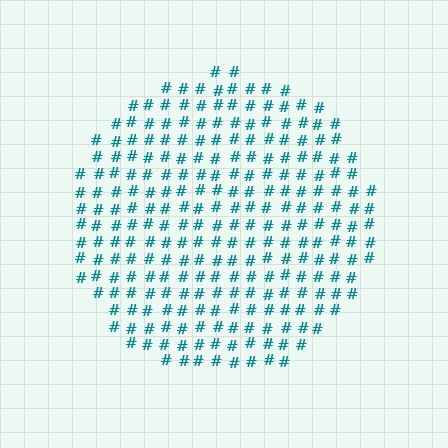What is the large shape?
The large shape is a circle.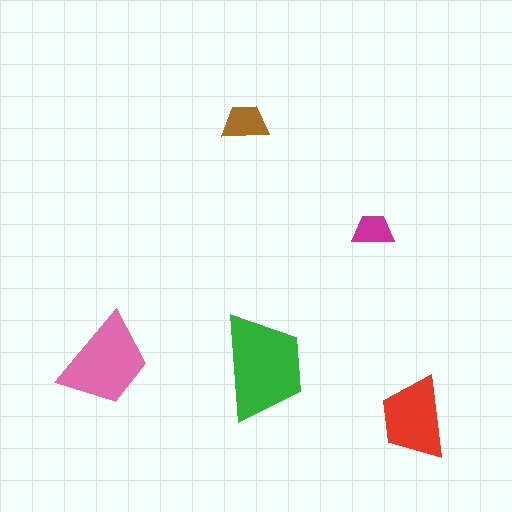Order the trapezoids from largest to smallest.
the green one, the pink one, the red one, the brown one, the magenta one.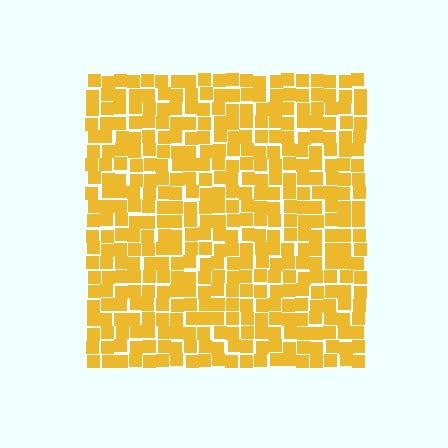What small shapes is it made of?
It is made of small squares.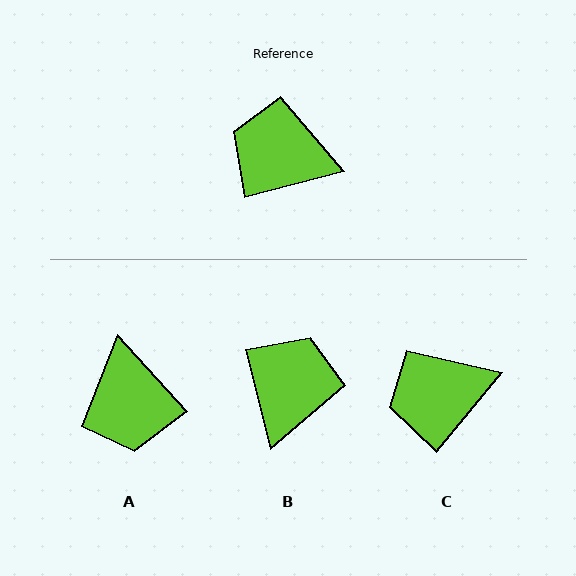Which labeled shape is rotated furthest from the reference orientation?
A, about 118 degrees away.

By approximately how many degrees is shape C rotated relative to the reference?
Approximately 37 degrees counter-clockwise.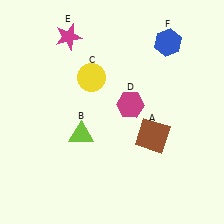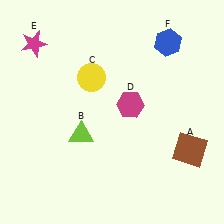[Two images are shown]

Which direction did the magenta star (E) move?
The magenta star (E) moved left.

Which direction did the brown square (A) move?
The brown square (A) moved right.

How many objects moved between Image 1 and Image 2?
2 objects moved between the two images.